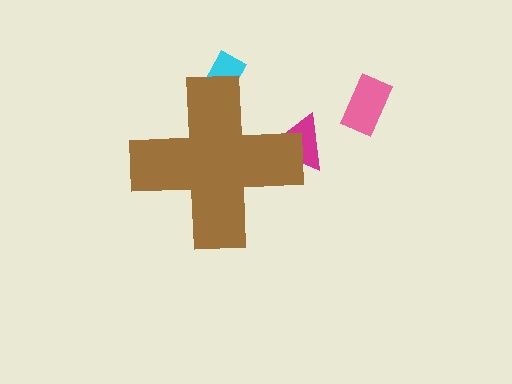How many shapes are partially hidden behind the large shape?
2 shapes are partially hidden.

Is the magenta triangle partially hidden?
Yes, the magenta triangle is partially hidden behind the brown cross.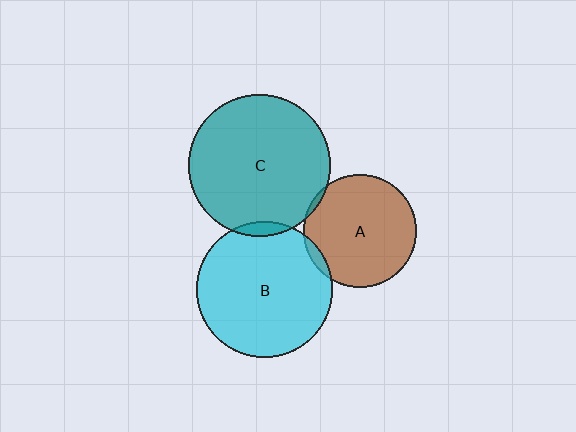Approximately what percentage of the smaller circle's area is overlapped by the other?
Approximately 5%.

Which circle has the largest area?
Circle C (teal).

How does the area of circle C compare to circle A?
Approximately 1.6 times.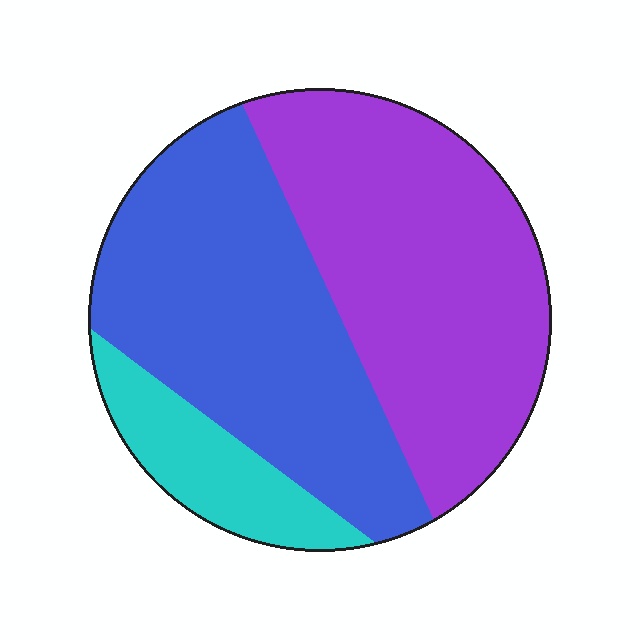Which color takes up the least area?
Cyan, at roughly 15%.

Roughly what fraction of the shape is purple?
Purple covers roughly 45% of the shape.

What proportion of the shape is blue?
Blue takes up about two fifths (2/5) of the shape.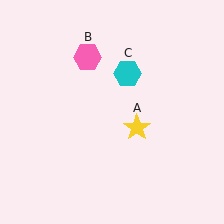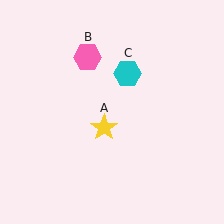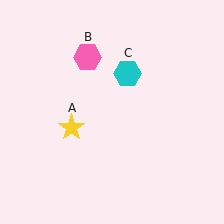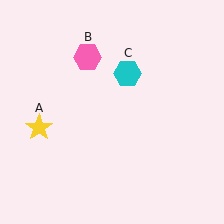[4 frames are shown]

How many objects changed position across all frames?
1 object changed position: yellow star (object A).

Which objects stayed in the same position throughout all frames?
Pink hexagon (object B) and cyan hexagon (object C) remained stationary.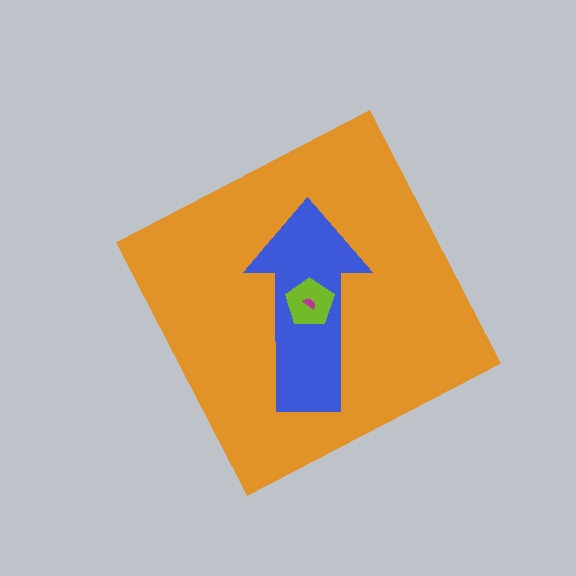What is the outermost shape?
The orange diamond.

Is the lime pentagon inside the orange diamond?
Yes.